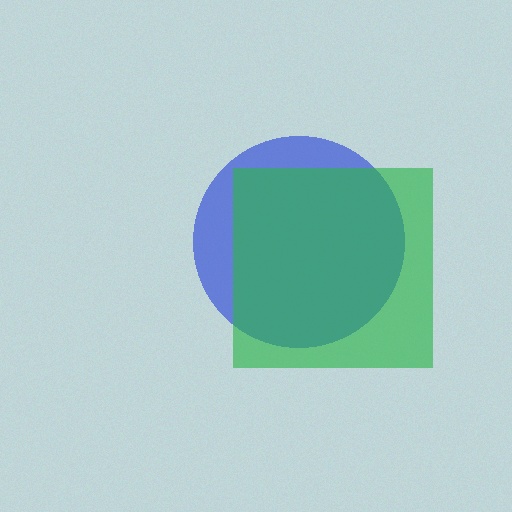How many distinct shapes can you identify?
There are 2 distinct shapes: a blue circle, a green square.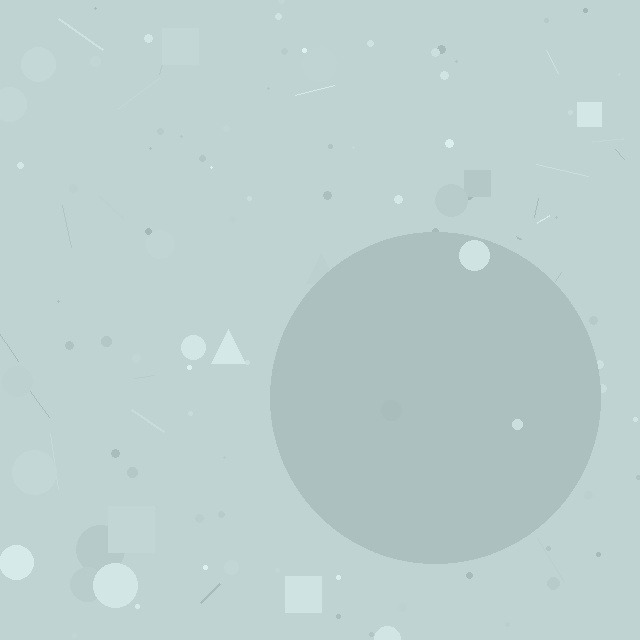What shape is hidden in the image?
A circle is hidden in the image.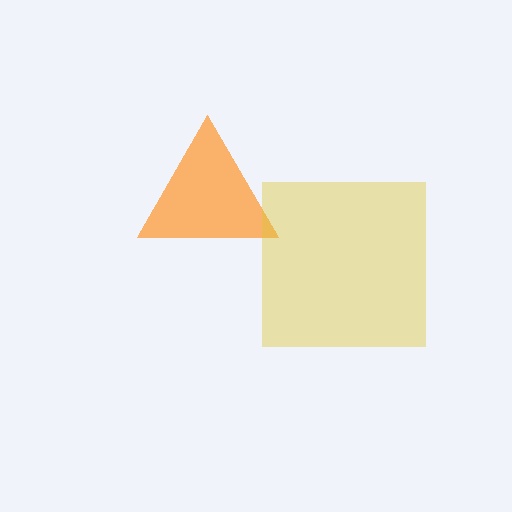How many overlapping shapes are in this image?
There are 2 overlapping shapes in the image.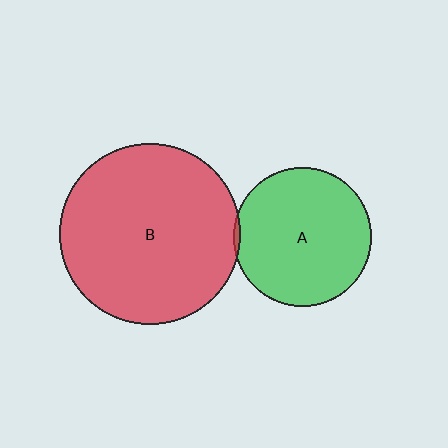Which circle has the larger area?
Circle B (red).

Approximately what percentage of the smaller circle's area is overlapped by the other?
Approximately 5%.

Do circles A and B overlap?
Yes.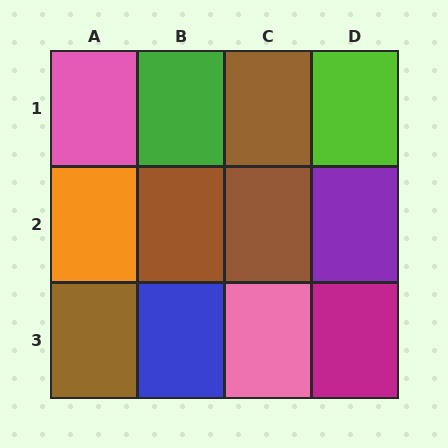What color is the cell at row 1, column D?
Lime.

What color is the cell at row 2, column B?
Brown.